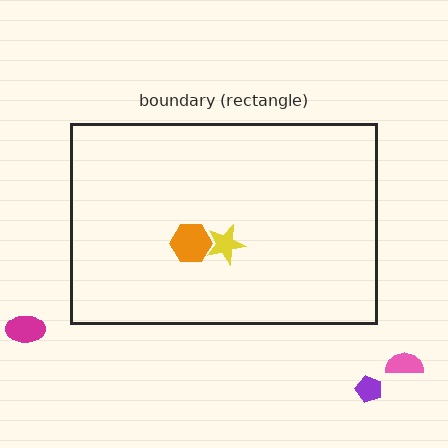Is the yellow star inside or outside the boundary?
Inside.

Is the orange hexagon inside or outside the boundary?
Inside.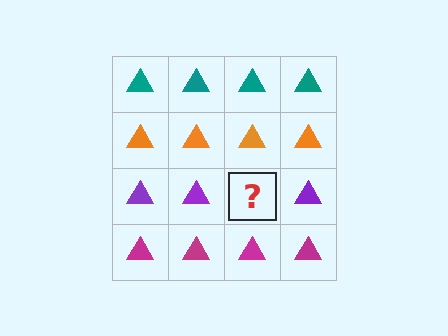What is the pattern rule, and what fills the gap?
The rule is that each row has a consistent color. The gap should be filled with a purple triangle.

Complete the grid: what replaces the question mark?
The question mark should be replaced with a purple triangle.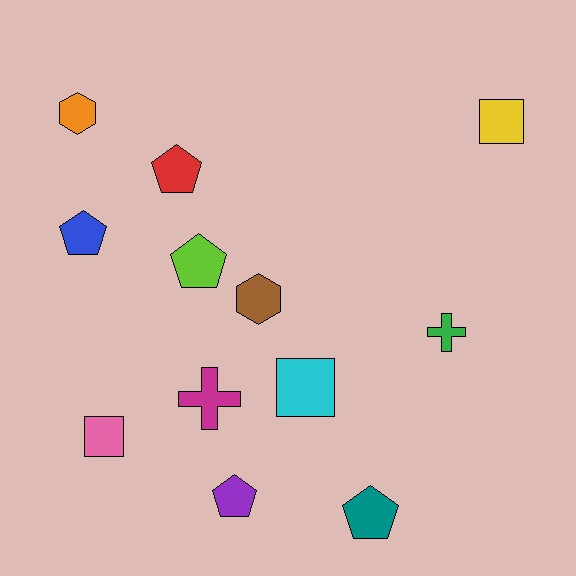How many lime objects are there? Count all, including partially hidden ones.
There is 1 lime object.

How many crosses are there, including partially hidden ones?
There are 2 crosses.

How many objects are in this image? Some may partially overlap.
There are 12 objects.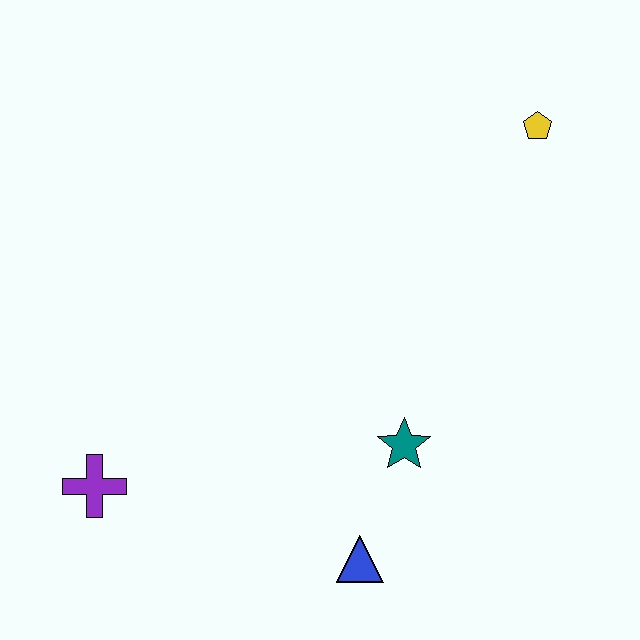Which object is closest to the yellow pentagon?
The teal star is closest to the yellow pentagon.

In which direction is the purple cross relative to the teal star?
The purple cross is to the left of the teal star.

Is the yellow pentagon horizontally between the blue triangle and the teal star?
No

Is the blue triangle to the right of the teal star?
No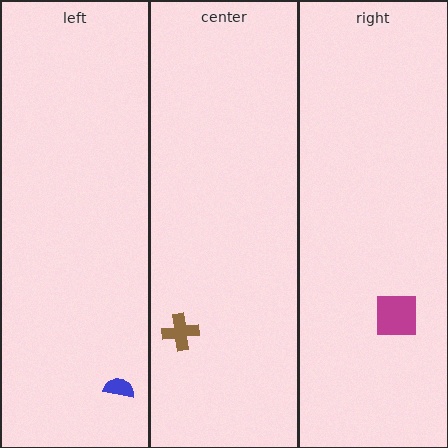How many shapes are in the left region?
1.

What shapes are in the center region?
The brown cross.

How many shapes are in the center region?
1.